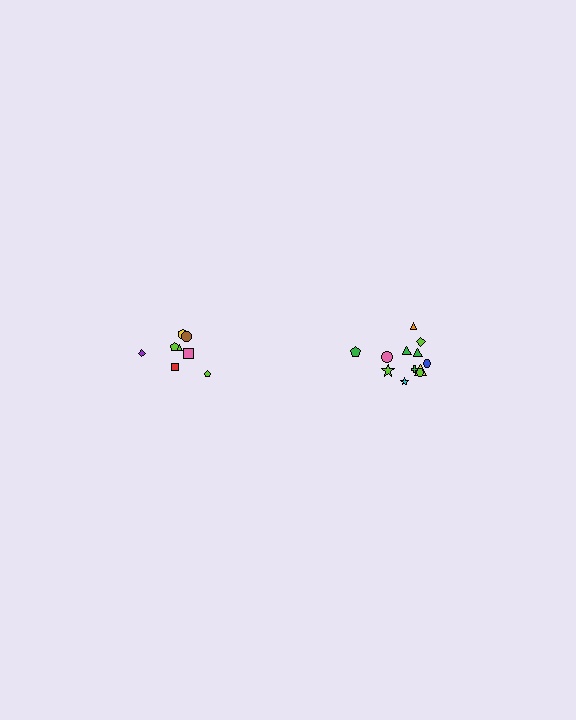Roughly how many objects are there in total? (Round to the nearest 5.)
Roughly 20 objects in total.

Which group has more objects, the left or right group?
The right group.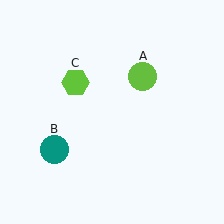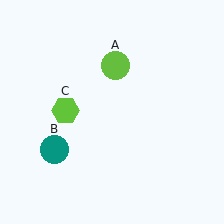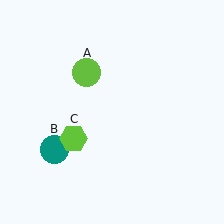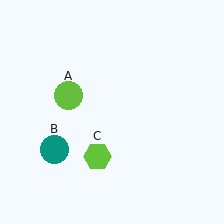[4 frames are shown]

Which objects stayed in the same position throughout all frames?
Teal circle (object B) remained stationary.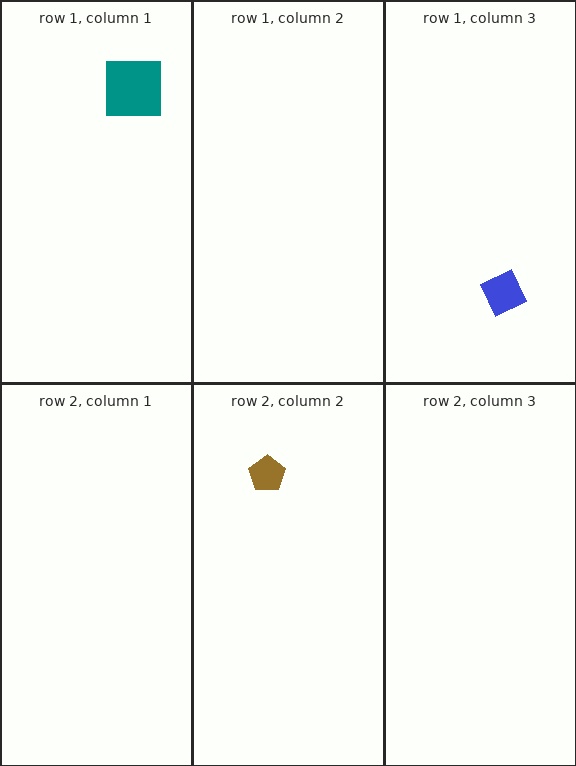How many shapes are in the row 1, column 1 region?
1.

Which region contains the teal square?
The row 1, column 1 region.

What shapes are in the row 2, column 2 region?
The brown pentagon.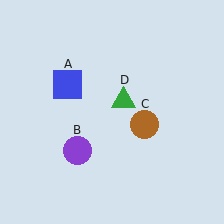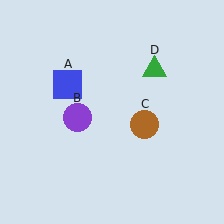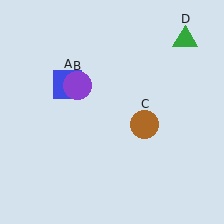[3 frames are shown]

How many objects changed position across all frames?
2 objects changed position: purple circle (object B), green triangle (object D).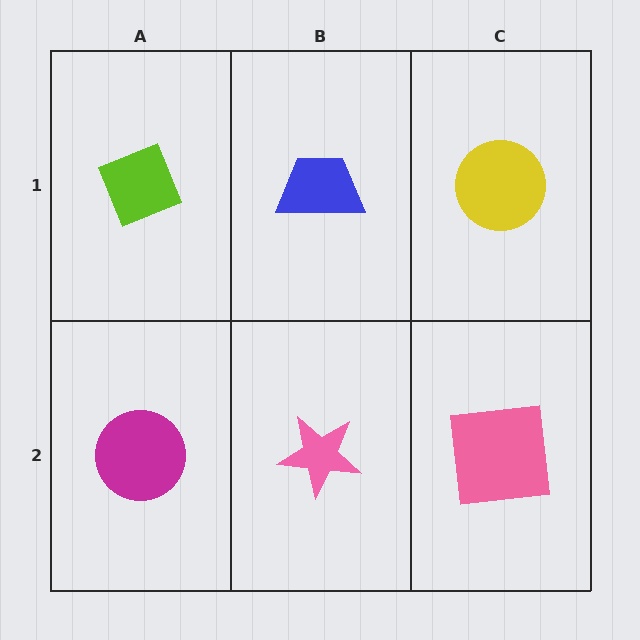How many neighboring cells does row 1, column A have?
2.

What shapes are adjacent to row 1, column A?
A magenta circle (row 2, column A), a blue trapezoid (row 1, column B).